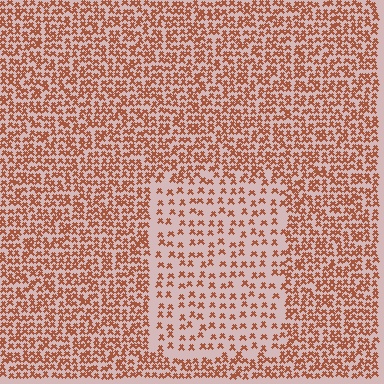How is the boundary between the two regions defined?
The boundary is defined by a change in element density (approximately 2.1x ratio). All elements are the same color, size, and shape.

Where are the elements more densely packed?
The elements are more densely packed outside the rectangle boundary.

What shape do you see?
I see a rectangle.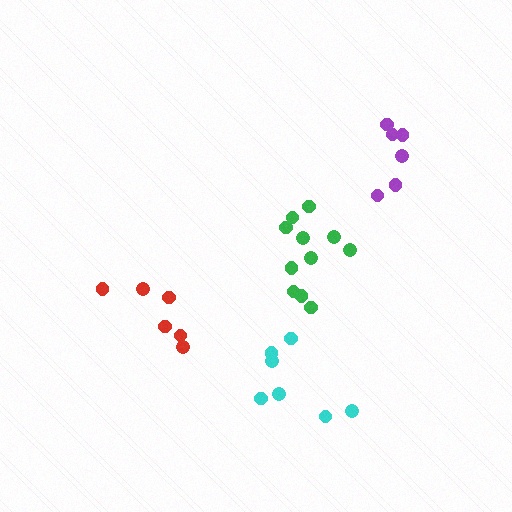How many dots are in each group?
Group 1: 6 dots, Group 2: 11 dots, Group 3: 6 dots, Group 4: 7 dots (30 total).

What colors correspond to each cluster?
The clusters are colored: red, green, purple, cyan.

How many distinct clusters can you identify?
There are 4 distinct clusters.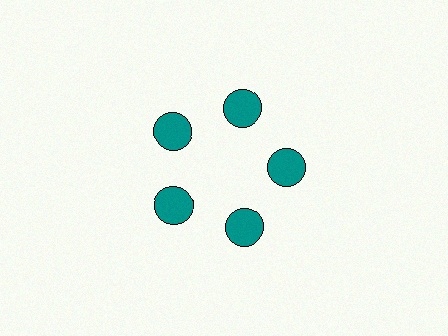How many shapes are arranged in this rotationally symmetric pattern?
There are 5 shapes, arranged in 5 groups of 1.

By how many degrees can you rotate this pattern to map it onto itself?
The pattern maps onto itself every 72 degrees of rotation.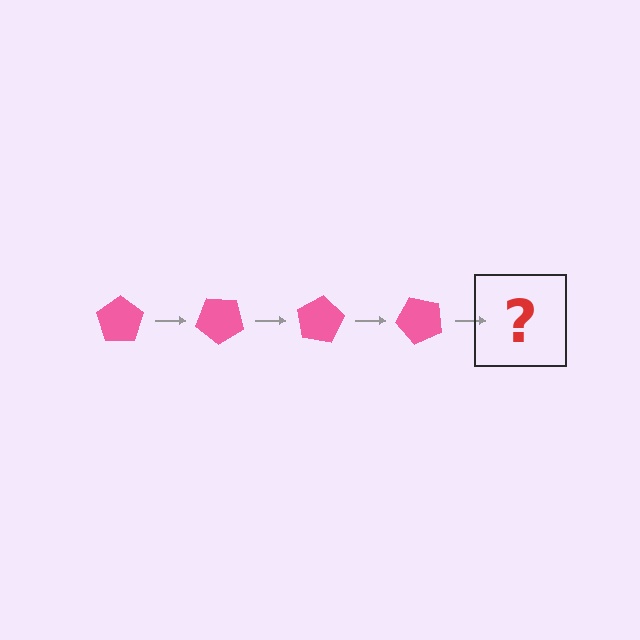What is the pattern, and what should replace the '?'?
The pattern is that the pentagon rotates 40 degrees each step. The '?' should be a pink pentagon rotated 160 degrees.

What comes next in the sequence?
The next element should be a pink pentagon rotated 160 degrees.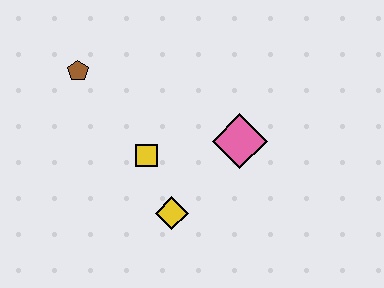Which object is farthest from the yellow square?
The brown pentagon is farthest from the yellow square.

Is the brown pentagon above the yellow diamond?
Yes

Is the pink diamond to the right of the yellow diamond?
Yes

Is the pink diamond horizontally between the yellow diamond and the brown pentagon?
No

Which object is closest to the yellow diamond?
The yellow square is closest to the yellow diamond.